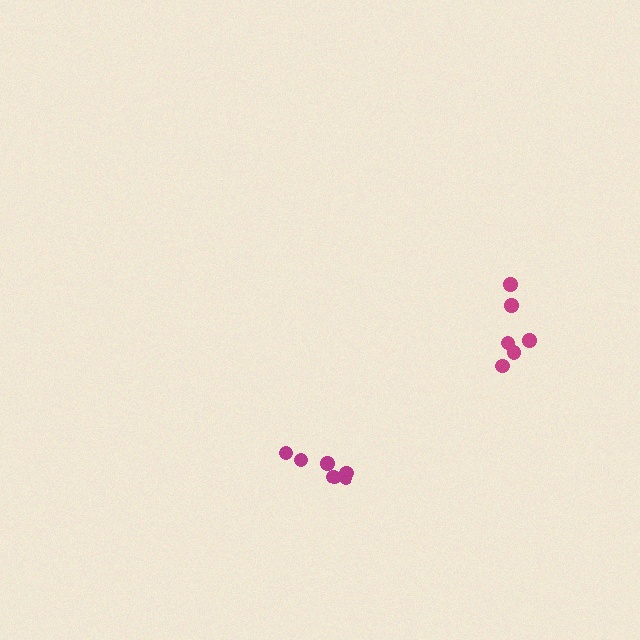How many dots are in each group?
Group 1: 6 dots, Group 2: 6 dots (12 total).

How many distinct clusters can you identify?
There are 2 distinct clusters.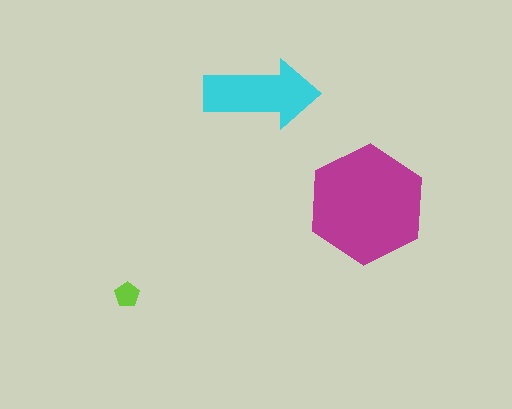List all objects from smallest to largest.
The lime pentagon, the cyan arrow, the magenta hexagon.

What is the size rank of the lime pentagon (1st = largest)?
3rd.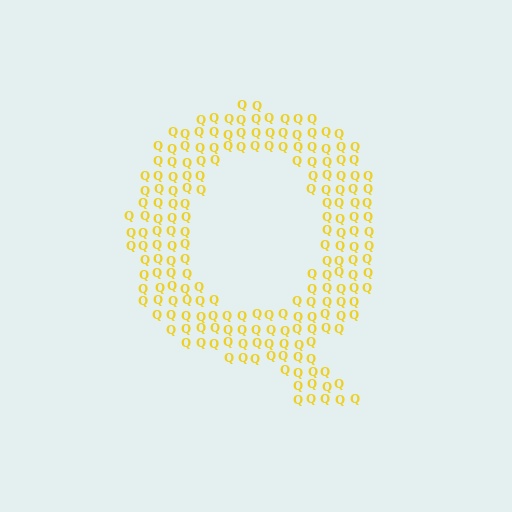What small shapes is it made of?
It is made of small letter Q's.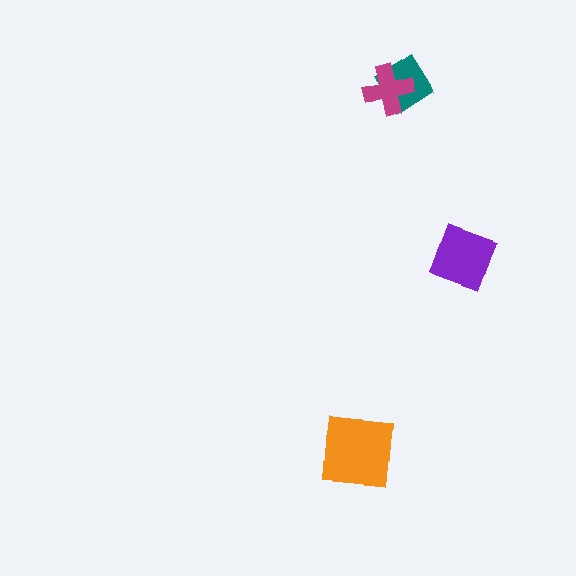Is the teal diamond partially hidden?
Yes, it is partially covered by another shape.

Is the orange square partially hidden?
No, no other shape covers it.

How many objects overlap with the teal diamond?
1 object overlaps with the teal diamond.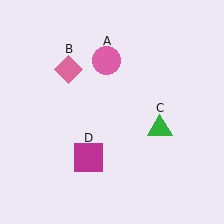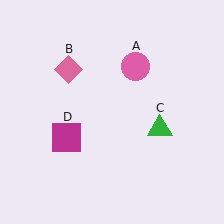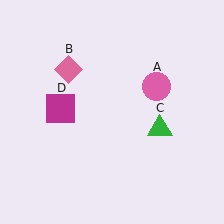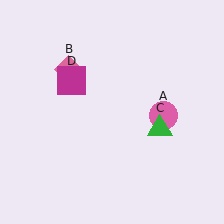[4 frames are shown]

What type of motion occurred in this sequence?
The pink circle (object A), magenta square (object D) rotated clockwise around the center of the scene.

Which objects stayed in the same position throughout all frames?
Pink diamond (object B) and green triangle (object C) remained stationary.